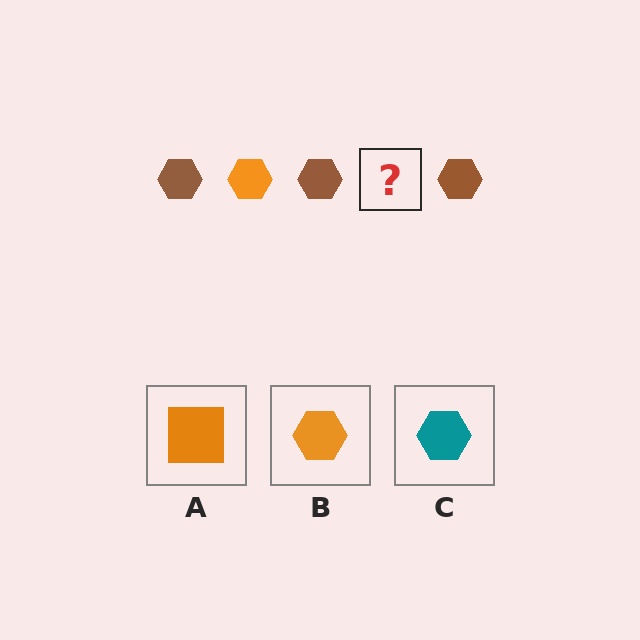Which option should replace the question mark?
Option B.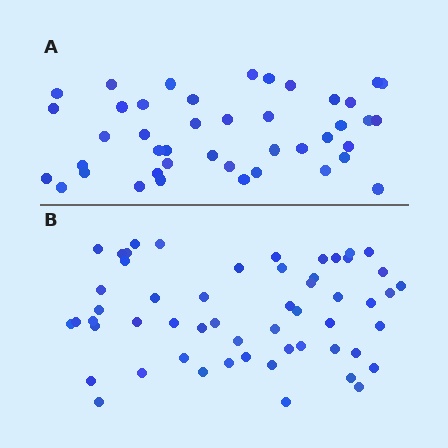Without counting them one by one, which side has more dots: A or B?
Region B (the bottom region) has more dots.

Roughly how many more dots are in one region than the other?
Region B has roughly 12 or so more dots than region A.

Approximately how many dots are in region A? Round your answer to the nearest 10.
About 40 dots. (The exact count is 43, which rounds to 40.)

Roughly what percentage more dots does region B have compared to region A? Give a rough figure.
About 30% more.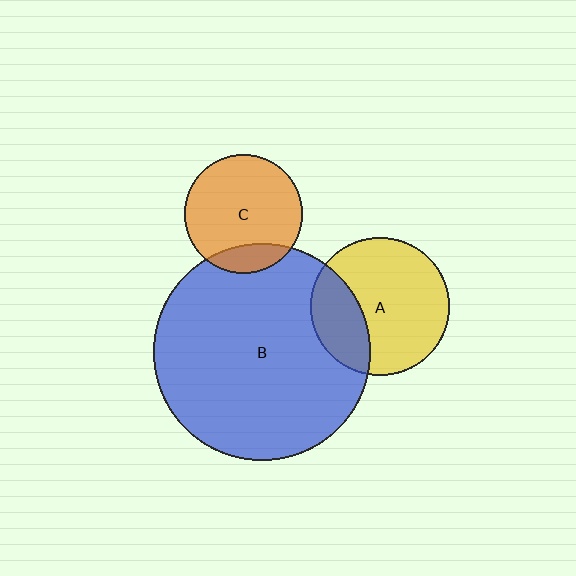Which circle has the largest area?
Circle B (blue).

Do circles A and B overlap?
Yes.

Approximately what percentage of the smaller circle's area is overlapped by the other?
Approximately 30%.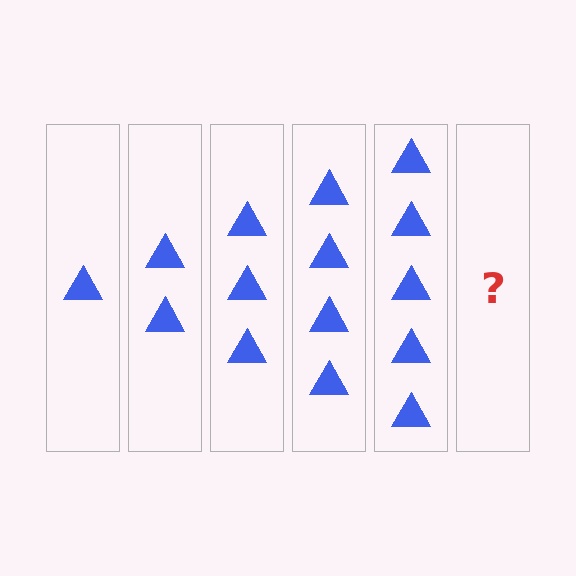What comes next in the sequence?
The next element should be 6 triangles.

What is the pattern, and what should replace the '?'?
The pattern is that each step adds one more triangle. The '?' should be 6 triangles.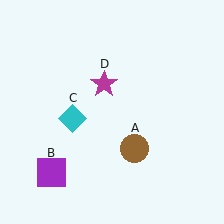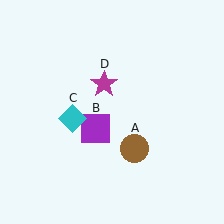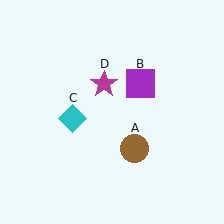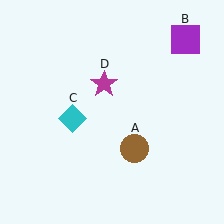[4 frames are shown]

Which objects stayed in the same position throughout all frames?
Brown circle (object A) and cyan diamond (object C) and magenta star (object D) remained stationary.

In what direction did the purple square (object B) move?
The purple square (object B) moved up and to the right.